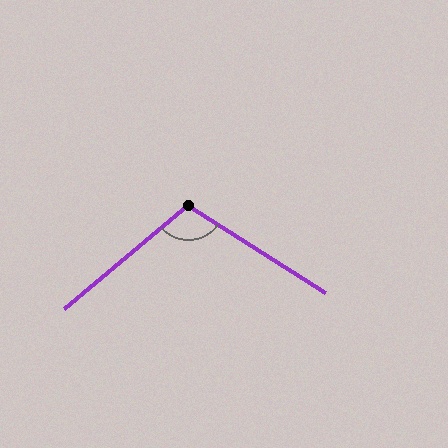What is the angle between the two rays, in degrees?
Approximately 107 degrees.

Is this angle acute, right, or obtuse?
It is obtuse.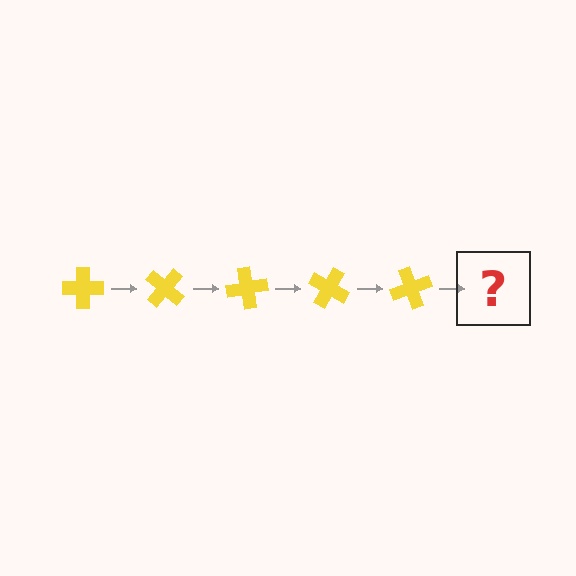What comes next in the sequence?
The next element should be a yellow cross rotated 200 degrees.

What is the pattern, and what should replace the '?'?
The pattern is that the cross rotates 40 degrees each step. The '?' should be a yellow cross rotated 200 degrees.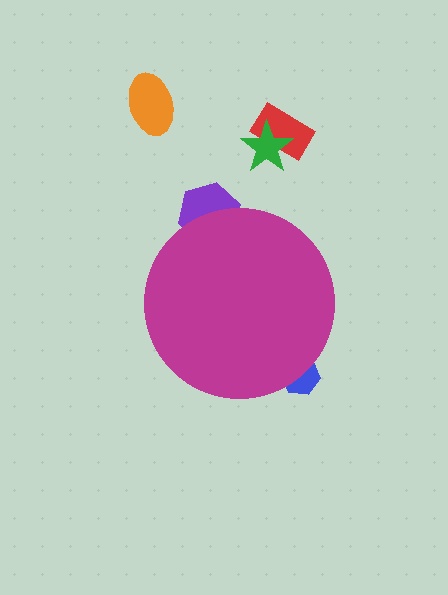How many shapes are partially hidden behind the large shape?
2 shapes are partially hidden.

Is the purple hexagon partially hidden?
Yes, the purple hexagon is partially hidden behind the magenta circle.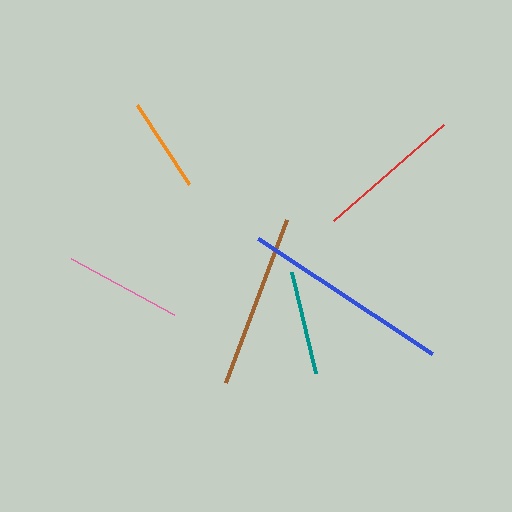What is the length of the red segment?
The red segment is approximately 146 pixels long.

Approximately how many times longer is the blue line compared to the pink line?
The blue line is approximately 1.8 times the length of the pink line.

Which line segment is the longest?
The blue line is the longest at approximately 208 pixels.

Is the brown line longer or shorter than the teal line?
The brown line is longer than the teal line.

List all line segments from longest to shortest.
From longest to shortest: blue, brown, red, pink, teal, orange.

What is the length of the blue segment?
The blue segment is approximately 208 pixels long.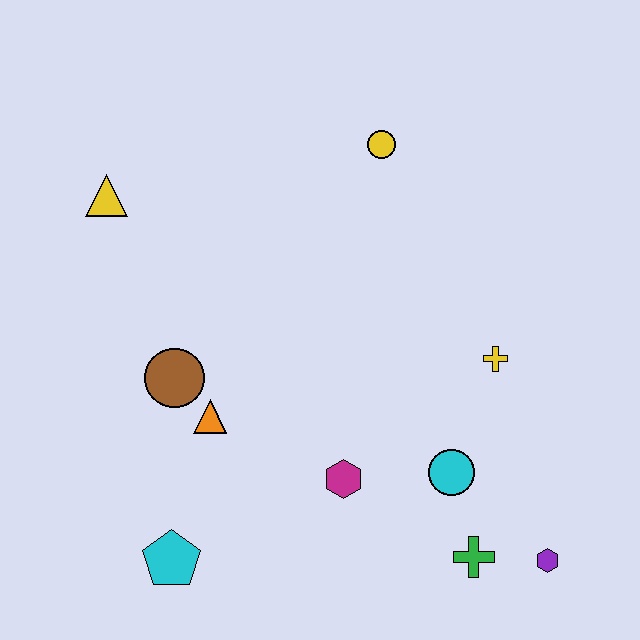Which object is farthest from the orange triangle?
The purple hexagon is farthest from the orange triangle.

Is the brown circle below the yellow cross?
Yes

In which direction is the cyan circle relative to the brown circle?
The cyan circle is to the right of the brown circle.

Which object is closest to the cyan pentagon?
The orange triangle is closest to the cyan pentagon.